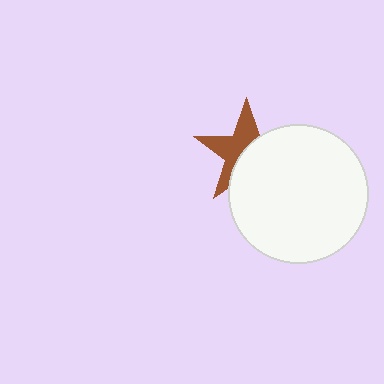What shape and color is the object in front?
The object in front is a white circle.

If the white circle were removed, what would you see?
You would see the complete brown star.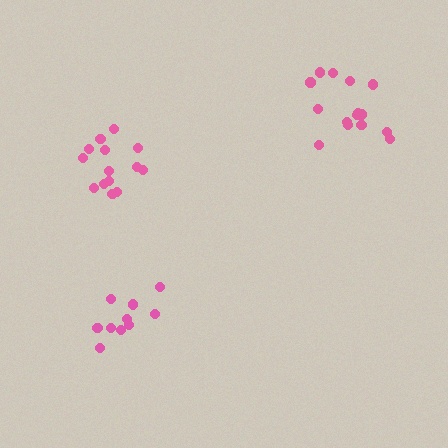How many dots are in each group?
Group 1: 10 dots, Group 2: 14 dots, Group 3: 15 dots (39 total).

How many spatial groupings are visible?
There are 3 spatial groupings.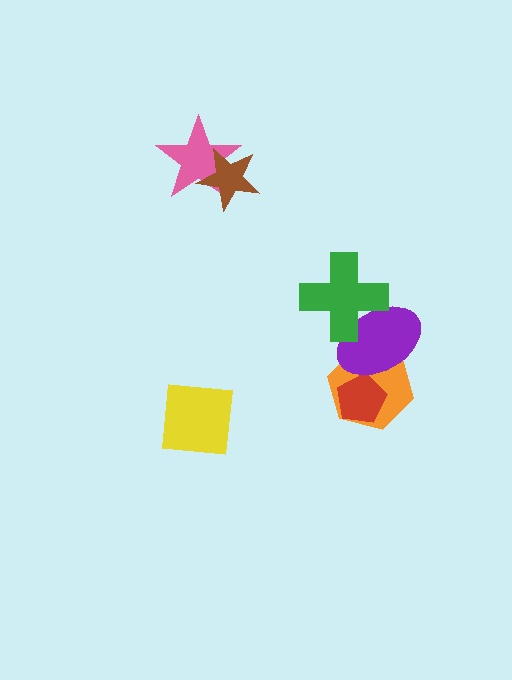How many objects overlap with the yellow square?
0 objects overlap with the yellow square.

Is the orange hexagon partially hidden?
Yes, it is partially covered by another shape.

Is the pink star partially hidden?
Yes, it is partially covered by another shape.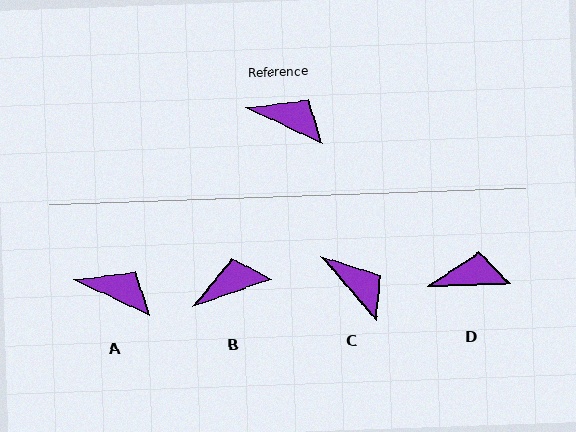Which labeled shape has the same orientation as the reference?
A.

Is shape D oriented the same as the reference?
No, it is off by about 27 degrees.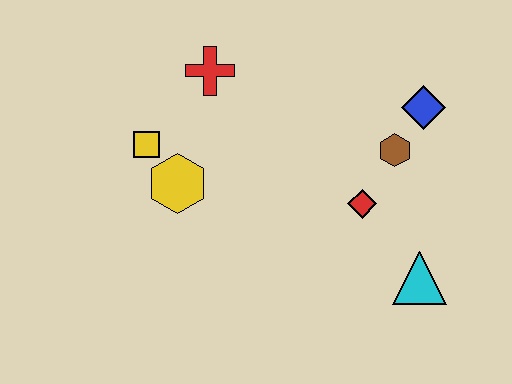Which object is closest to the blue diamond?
The brown hexagon is closest to the blue diamond.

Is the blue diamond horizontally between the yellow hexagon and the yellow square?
No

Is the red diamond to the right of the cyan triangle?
No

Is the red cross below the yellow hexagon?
No